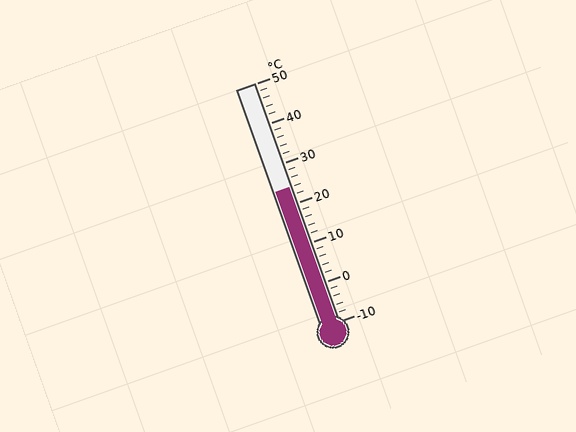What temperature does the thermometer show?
The thermometer shows approximately 24°C.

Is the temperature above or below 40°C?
The temperature is below 40°C.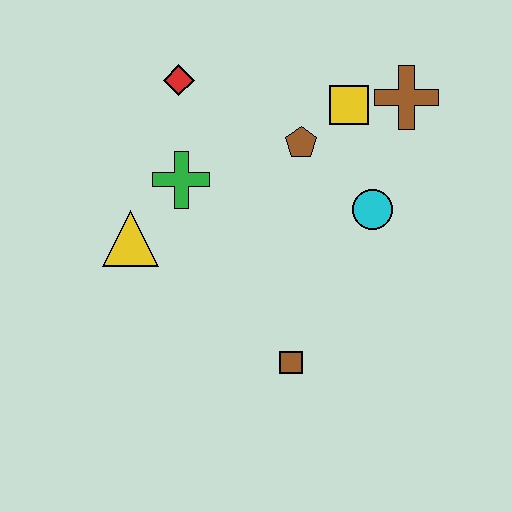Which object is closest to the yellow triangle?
The green cross is closest to the yellow triangle.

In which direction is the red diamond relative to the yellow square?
The red diamond is to the left of the yellow square.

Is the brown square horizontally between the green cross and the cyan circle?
Yes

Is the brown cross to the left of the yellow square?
No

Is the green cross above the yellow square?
No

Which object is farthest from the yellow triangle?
The brown cross is farthest from the yellow triangle.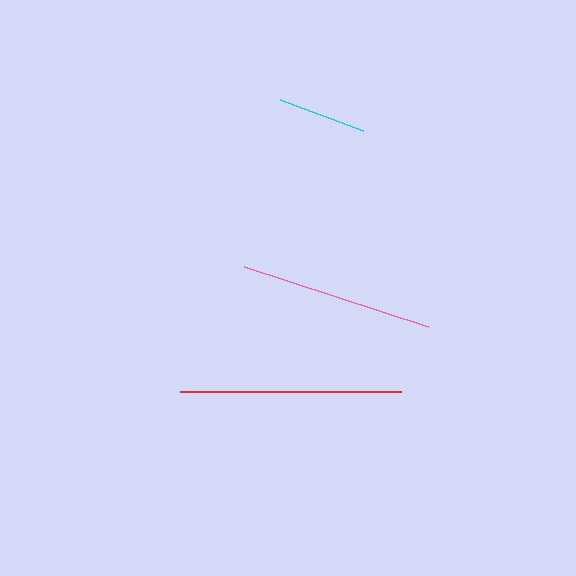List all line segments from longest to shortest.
From longest to shortest: red, pink, cyan.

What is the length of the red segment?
The red segment is approximately 221 pixels long.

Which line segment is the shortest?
The cyan line is the shortest at approximately 89 pixels.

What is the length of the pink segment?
The pink segment is approximately 193 pixels long.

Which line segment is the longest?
The red line is the longest at approximately 221 pixels.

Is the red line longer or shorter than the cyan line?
The red line is longer than the cyan line.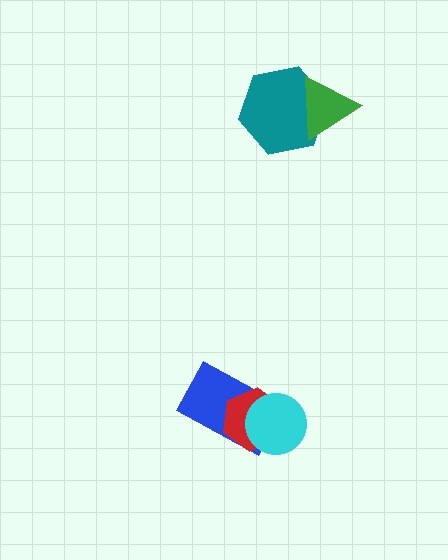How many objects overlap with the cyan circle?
2 objects overlap with the cyan circle.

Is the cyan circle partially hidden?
No, no other shape covers it.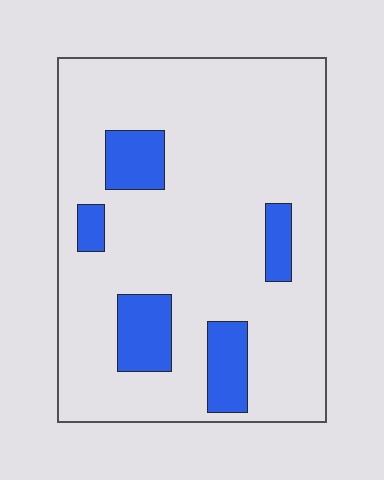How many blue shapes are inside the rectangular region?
5.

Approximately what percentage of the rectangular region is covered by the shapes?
Approximately 15%.